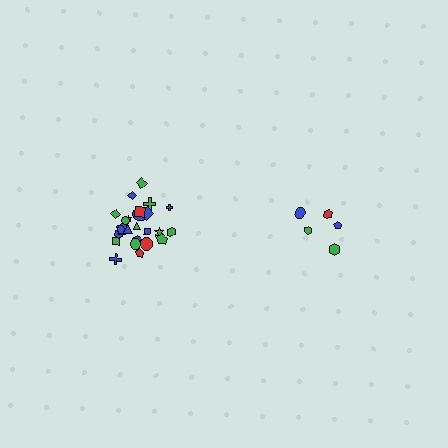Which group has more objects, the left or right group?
The left group.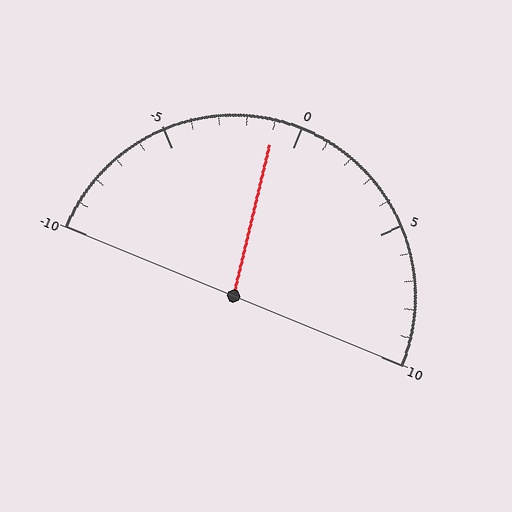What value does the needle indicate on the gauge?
The needle indicates approximately -1.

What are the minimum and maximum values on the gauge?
The gauge ranges from -10 to 10.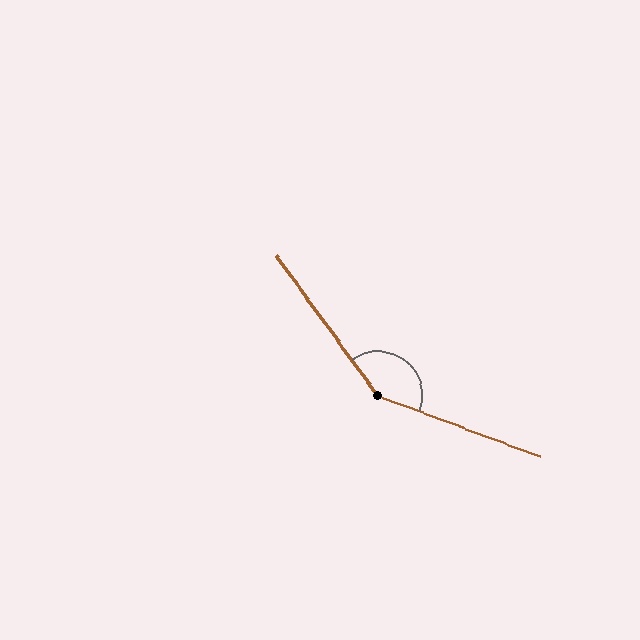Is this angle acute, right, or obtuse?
It is obtuse.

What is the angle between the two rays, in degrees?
Approximately 147 degrees.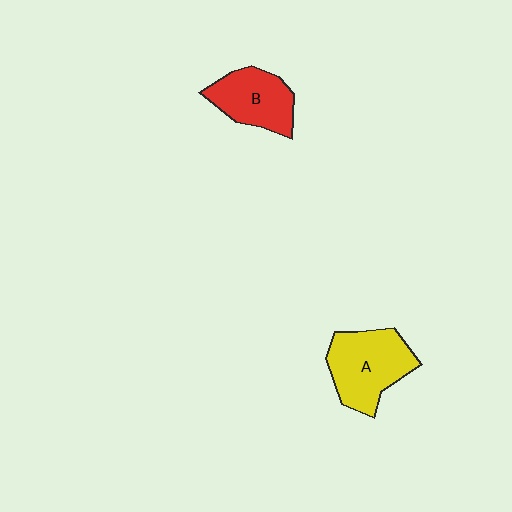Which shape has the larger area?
Shape A (yellow).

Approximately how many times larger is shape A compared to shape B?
Approximately 1.3 times.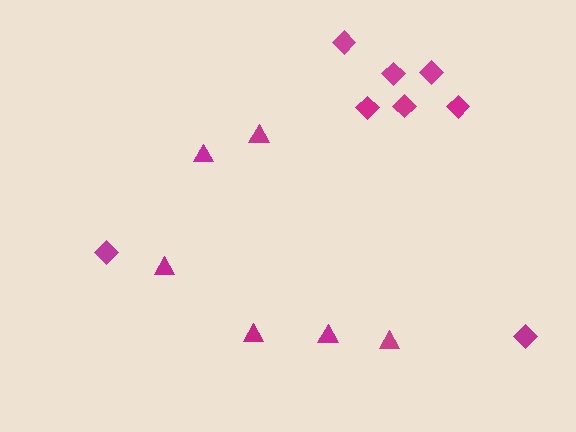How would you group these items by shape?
There are 2 groups: one group of triangles (6) and one group of diamonds (8).